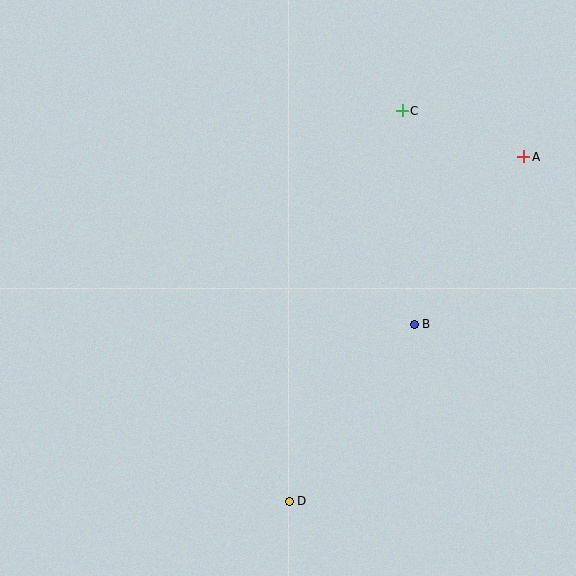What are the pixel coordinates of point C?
Point C is at (402, 111).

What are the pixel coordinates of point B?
Point B is at (414, 324).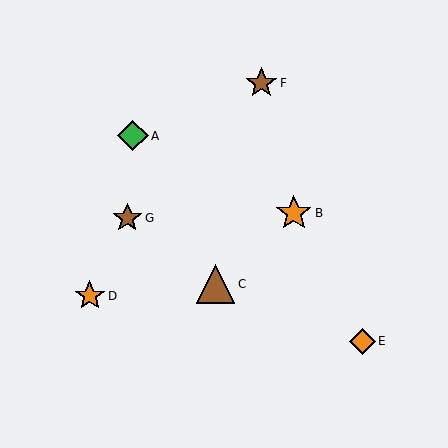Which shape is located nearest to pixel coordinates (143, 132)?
The green diamond (labeled A) at (133, 136) is nearest to that location.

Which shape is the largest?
The brown triangle (labeled C) is the largest.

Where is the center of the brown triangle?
The center of the brown triangle is at (215, 284).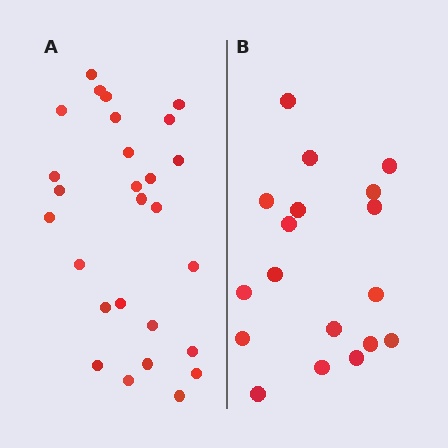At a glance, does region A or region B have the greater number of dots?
Region A (the left region) has more dots.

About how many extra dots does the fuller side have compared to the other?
Region A has roughly 8 or so more dots than region B.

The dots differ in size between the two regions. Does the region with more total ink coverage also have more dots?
No. Region B has more total ink coverage because its dots are larger, but region A actually contains more individual dots. Total area can be misleading — the number of items is what matters here.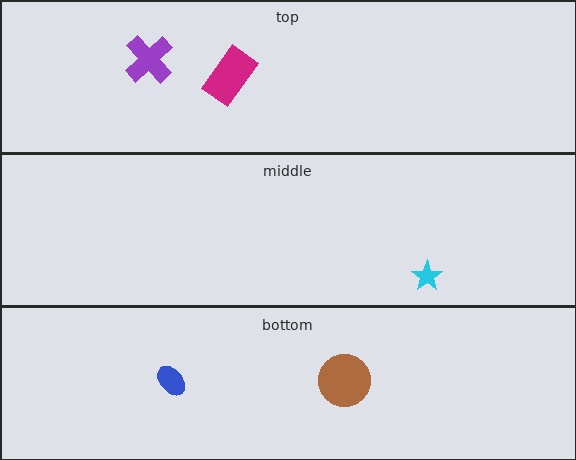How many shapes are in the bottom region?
2.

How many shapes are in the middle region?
1.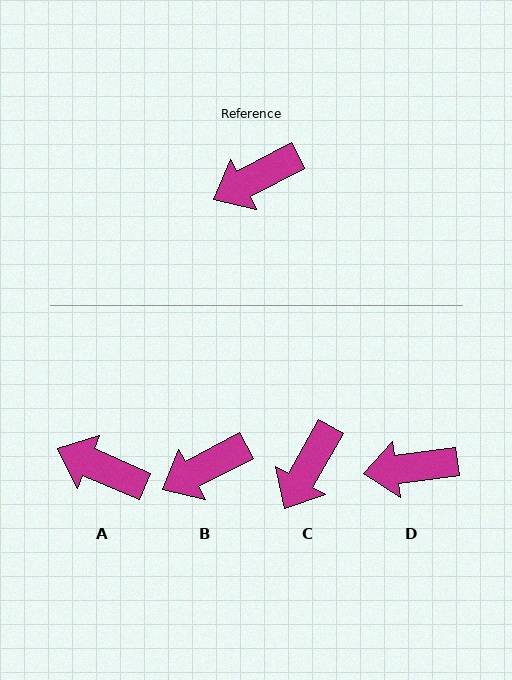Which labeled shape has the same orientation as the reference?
B.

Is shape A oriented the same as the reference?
No, it is off by about 51 degrees.